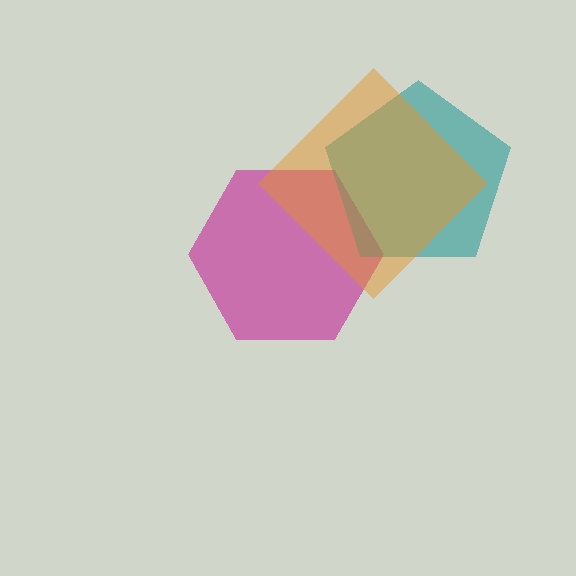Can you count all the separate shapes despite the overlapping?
Yes, there are 3 separate shapes.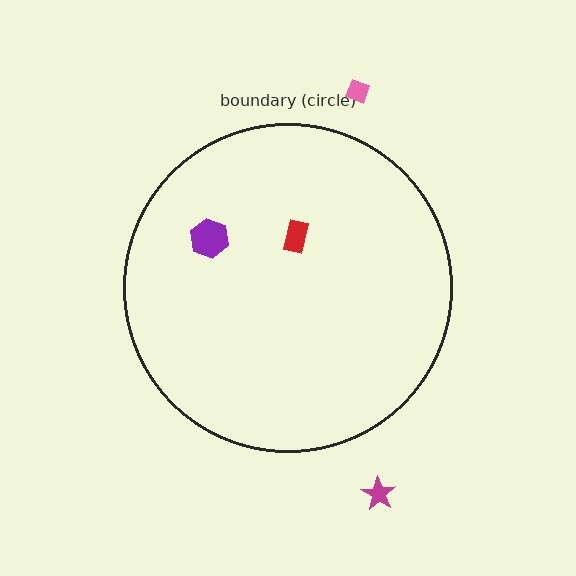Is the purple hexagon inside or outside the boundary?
Inside.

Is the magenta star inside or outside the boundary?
Outside.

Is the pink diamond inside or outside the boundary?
Outside.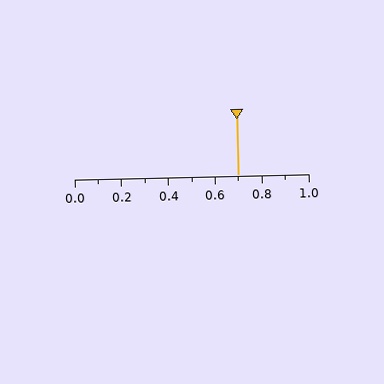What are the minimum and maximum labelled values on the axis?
The axis runs from 0.0 to 1.0.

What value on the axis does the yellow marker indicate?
The marker indicates approximately 0.7.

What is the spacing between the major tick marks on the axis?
The major ticks are spaced 0.2 apart.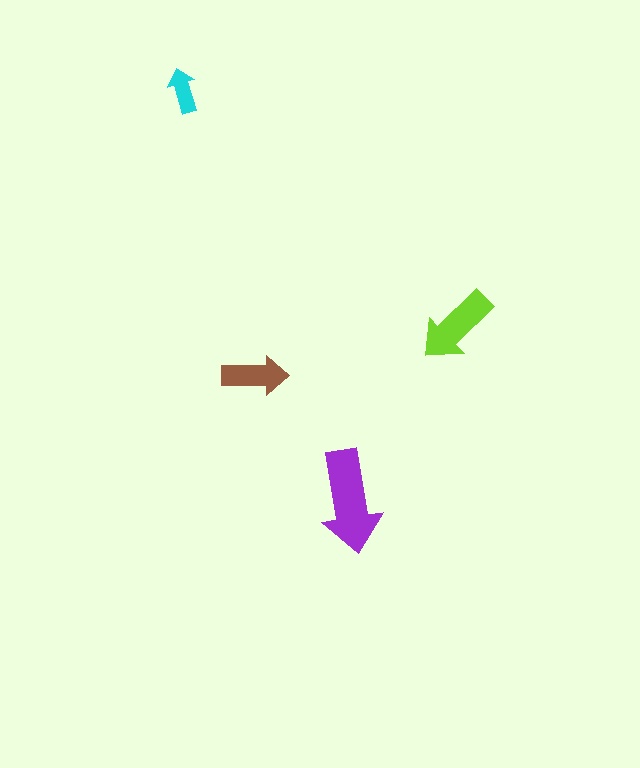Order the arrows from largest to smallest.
the purple one, the lime one, the brown one, the cyan one.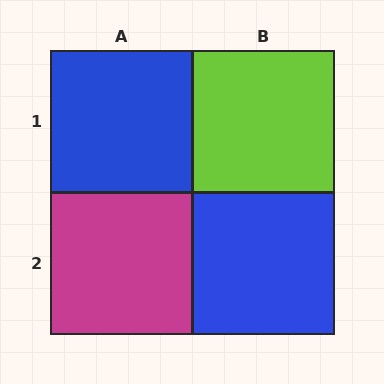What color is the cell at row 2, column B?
Blue.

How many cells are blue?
2 cells are blue.